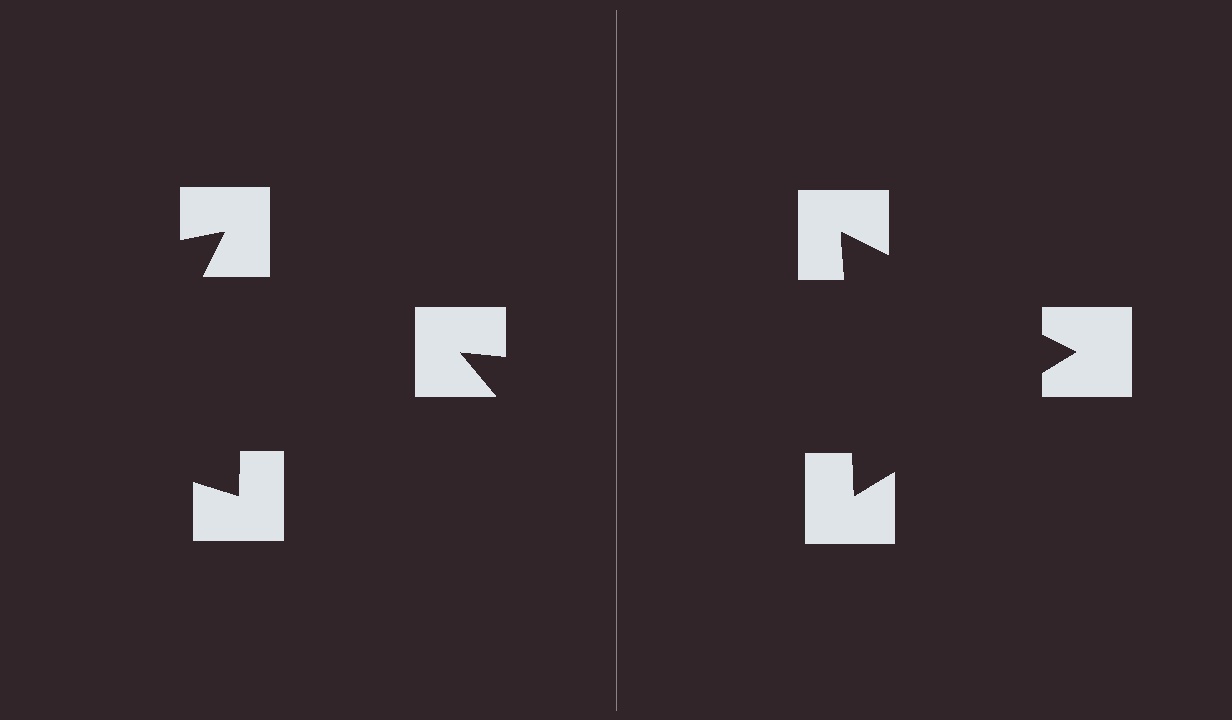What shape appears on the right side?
An illusory triangle.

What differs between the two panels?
The notched squares are positioned identically on both sides; only the wedge orientations differ. On the right they align to a triangle; on the left they are misaligned.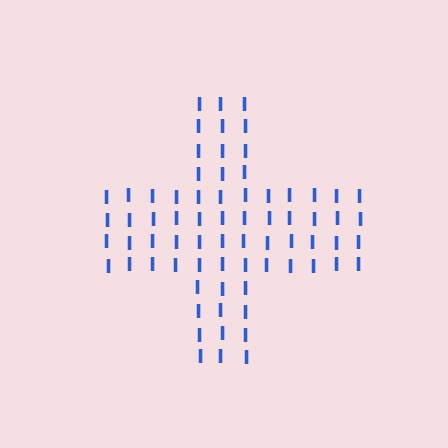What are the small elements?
The small elements are letter I's.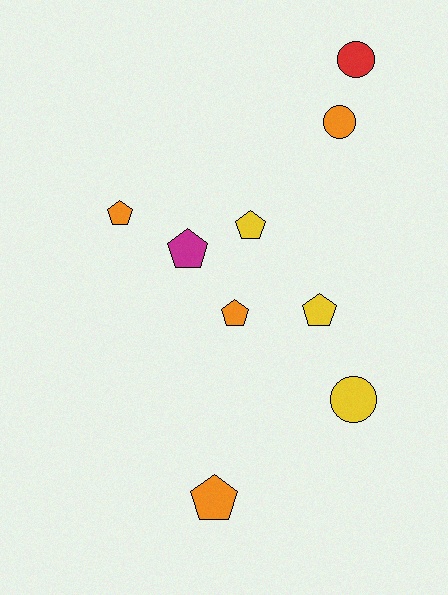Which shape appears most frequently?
Pentagon, with 6 objects.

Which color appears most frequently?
Orange, with 4 objects.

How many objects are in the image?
There are 9 objects.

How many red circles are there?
There is 1 red circle.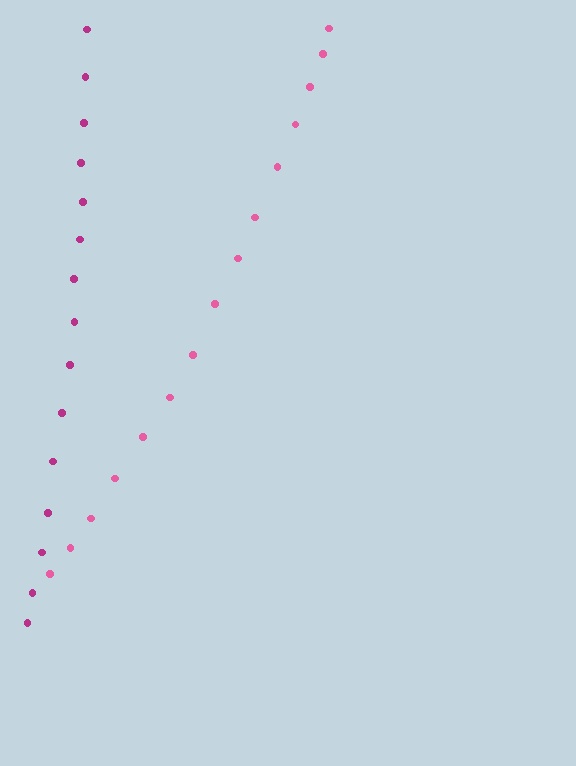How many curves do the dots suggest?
There are 2 distinct paths.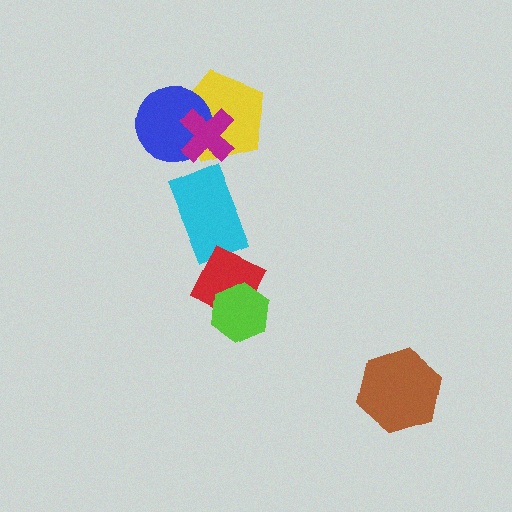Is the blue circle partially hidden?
Yes, it is partially covered by another shape.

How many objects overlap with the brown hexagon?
0 objects overlap with the brown hexagon.